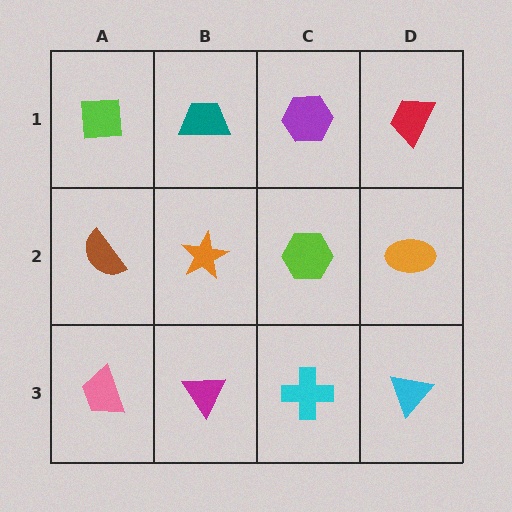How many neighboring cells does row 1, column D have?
2.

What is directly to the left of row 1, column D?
A purple hexagon.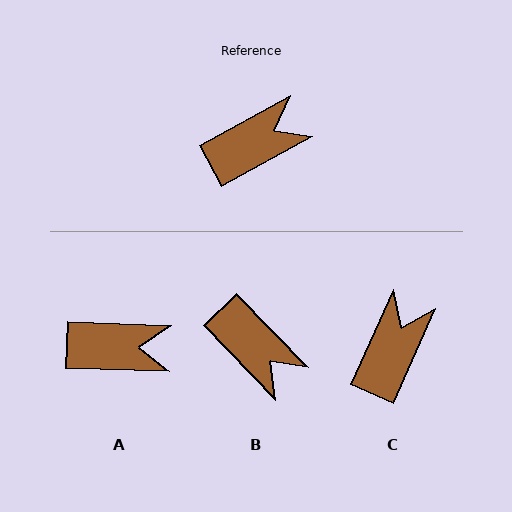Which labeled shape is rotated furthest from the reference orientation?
B, about 75 degrees away.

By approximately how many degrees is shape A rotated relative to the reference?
Approximately 31 degrees clockwise.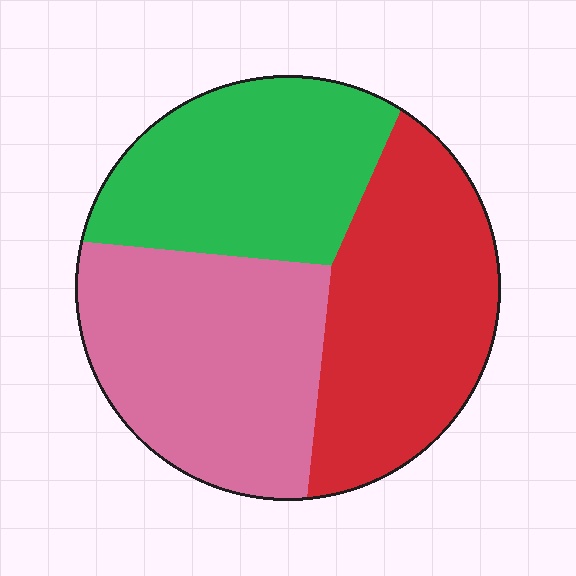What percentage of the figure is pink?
Pink takes up about three eighths (3/8) of the figure.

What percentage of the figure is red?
Red takes up between a quarter and a half of the figure.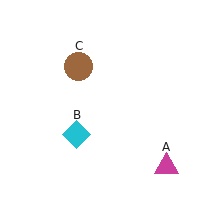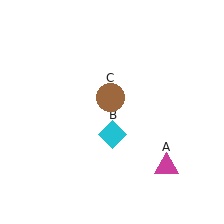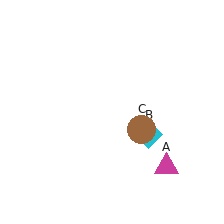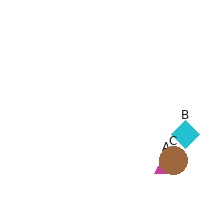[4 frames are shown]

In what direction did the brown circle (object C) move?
The brown circle (object C) moved down and to the right.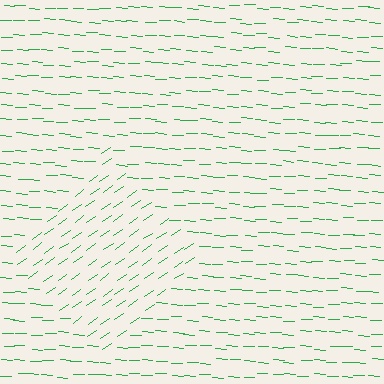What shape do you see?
I see a diamond.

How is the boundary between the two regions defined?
The boundary is defined purely by a change in line orientation (approximately 38 degrees difference). All lines are the same color and thickness.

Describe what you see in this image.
The image is filled with small green line segments. A diamond region in the image has lines oriented differently from the surrounding lines, creating a visible texture boundary.